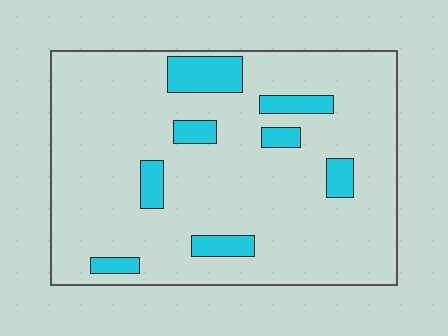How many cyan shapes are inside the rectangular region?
8.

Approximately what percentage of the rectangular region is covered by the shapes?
Approximately 15%.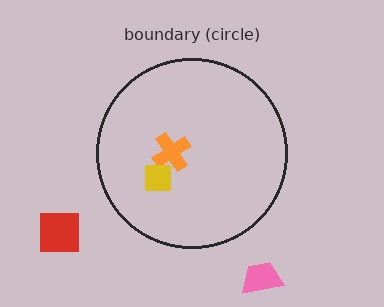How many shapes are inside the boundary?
2 inside, 2 outside.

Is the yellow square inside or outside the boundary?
Inside.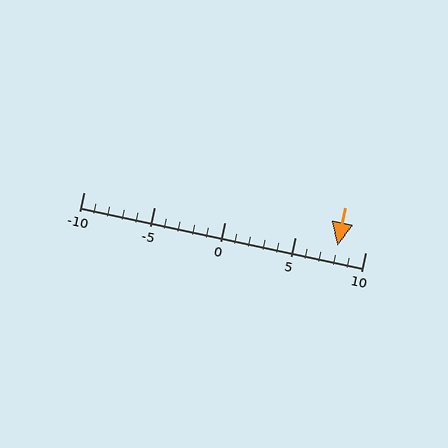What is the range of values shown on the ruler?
The ruler shows values from -10 to 10.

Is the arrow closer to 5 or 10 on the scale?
The arrow is closer to 10.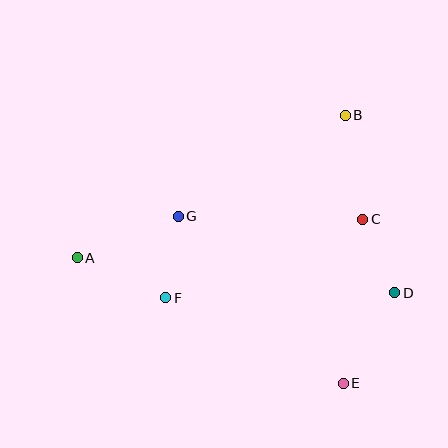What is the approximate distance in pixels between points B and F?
The distance between B and F is approximately 256 pixels.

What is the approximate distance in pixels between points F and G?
The distance between F and G is approximately 82 pixels.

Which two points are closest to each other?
Points C and D are closest to each other.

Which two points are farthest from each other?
Points A and D are farthest from each other.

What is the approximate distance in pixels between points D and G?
The distance between D and G is approximately 230 pixels.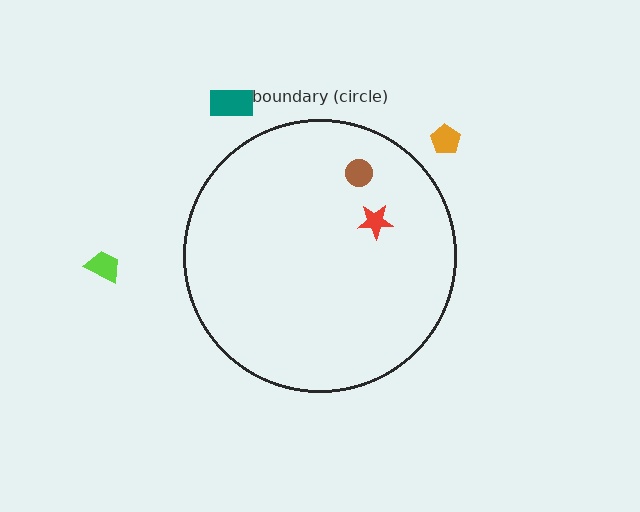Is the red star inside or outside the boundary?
Inside.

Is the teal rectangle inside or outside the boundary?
Outside.